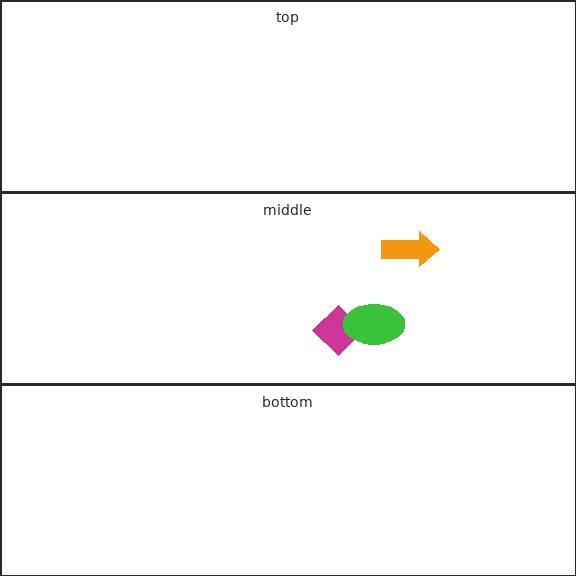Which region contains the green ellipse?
The middle region.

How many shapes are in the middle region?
3.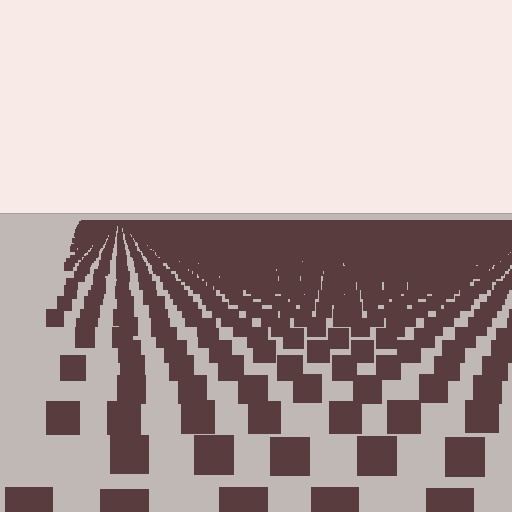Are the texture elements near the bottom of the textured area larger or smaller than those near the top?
Larger. Near the bottom, elements are closer to the viewer and appear at a bigger on-screen size.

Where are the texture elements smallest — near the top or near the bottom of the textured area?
Near the top.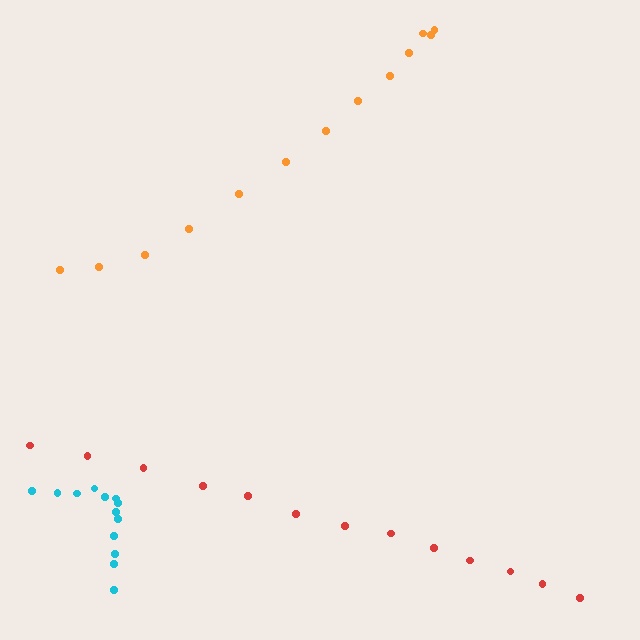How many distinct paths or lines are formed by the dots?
There are 3 distinct paths.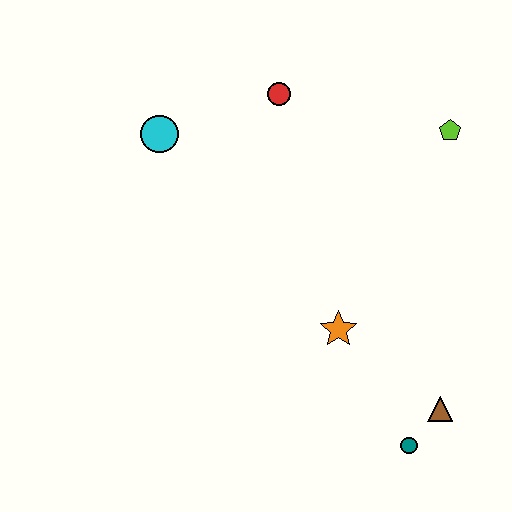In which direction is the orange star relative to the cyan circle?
The orange star is below the cyan circle.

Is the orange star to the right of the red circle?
Yes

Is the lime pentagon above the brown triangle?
Yes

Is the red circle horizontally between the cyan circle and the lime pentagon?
Yes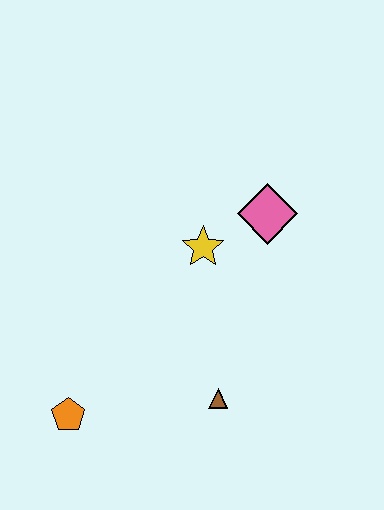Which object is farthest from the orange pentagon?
The pink diamond is farthest from the orange pentagon.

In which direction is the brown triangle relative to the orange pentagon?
The brown triangle is to the right of the orange pentagon.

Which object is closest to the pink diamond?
The yellow star is closest to the pink diamond.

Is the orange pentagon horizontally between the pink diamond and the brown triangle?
No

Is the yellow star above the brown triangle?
Yes